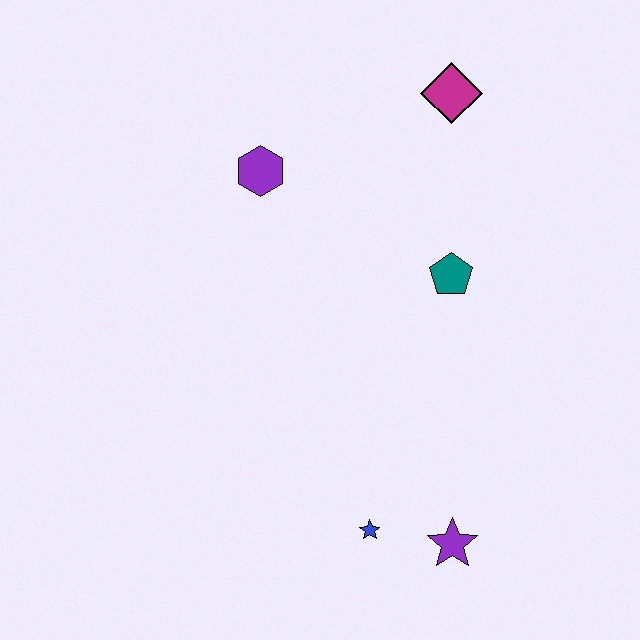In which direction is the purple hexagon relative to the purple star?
The purple hexagon is above the purple star.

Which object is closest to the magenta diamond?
The teal pentagon is closest to the magenta diamond.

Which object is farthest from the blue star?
The magenta diamond is farthest from the blue star.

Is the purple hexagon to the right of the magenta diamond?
No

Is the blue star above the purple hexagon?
No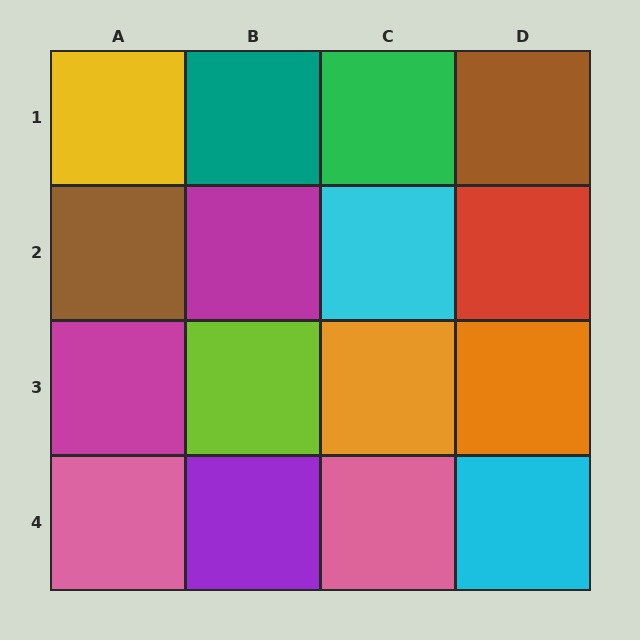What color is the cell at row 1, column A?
Yellow.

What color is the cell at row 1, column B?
Teal.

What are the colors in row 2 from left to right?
Brown, magenta, cyan, red.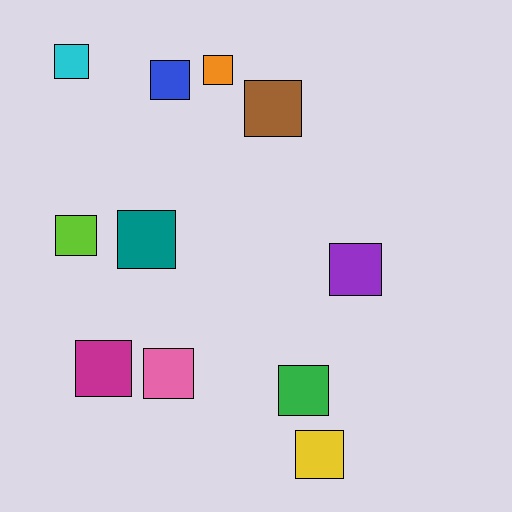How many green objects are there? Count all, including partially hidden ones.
There is 1 green object.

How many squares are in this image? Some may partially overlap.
There are 11 squares.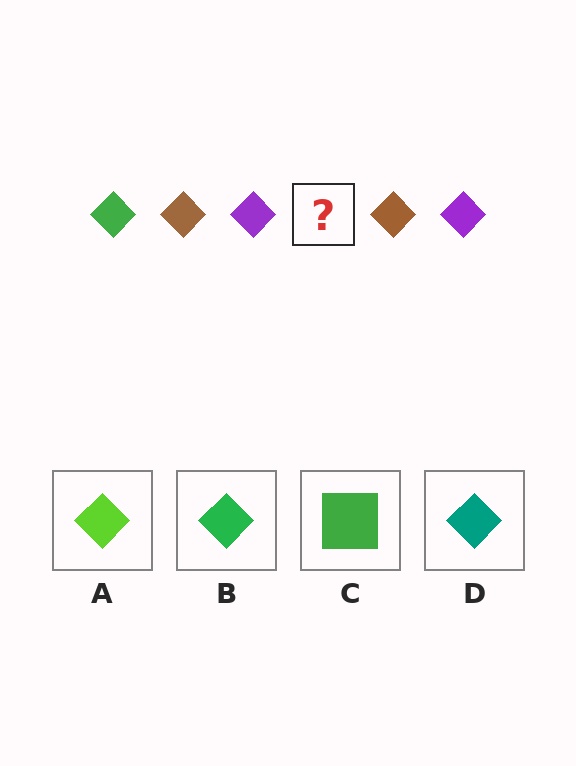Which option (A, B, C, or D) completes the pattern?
B.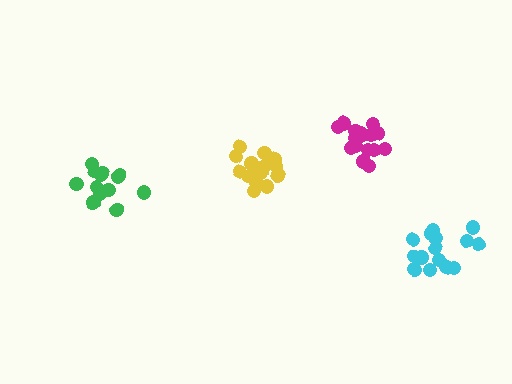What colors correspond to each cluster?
The clusters are colored: magenta, yellow, cyan, green.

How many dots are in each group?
Group 1: 18 dots, Group 2: 16 dots, Group 3: 15 dots, Group 4: 13 dots (62 total).